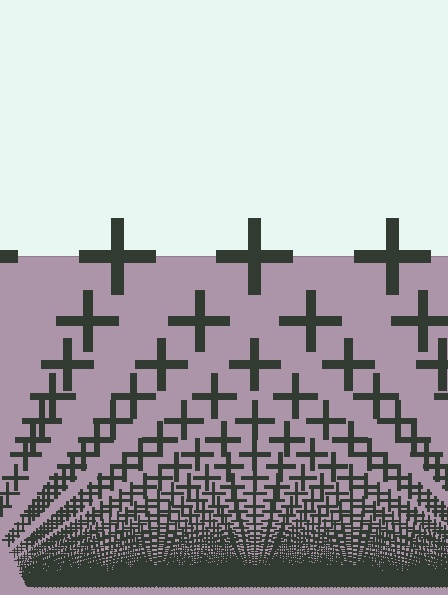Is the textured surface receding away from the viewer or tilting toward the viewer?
The surface appears to tilt toward the viewer. Texture elements get larger and sparser toward the top.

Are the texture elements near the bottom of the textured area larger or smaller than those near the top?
Smaller. The gradient is inverted — elements near the bottom are smaller and denser.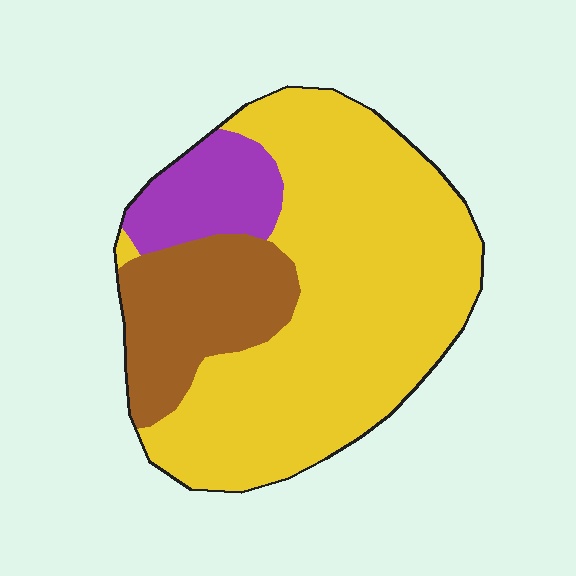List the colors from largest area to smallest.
From largest to smallest: yellow, brown, purple.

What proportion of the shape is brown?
Brown covers around 20% of the shape.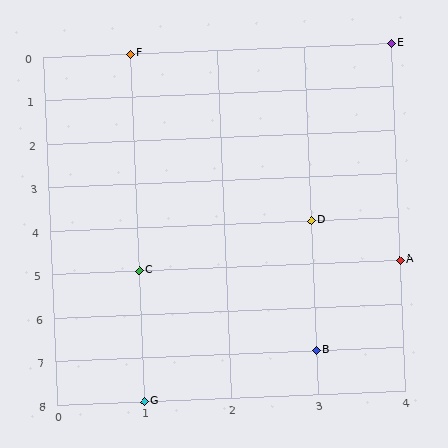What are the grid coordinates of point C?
Point C is at grid coordinates (1, 5).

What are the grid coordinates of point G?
Point G is at grid coordinates (1, 8).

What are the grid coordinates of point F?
Point F is at grid coordinates (1, 0).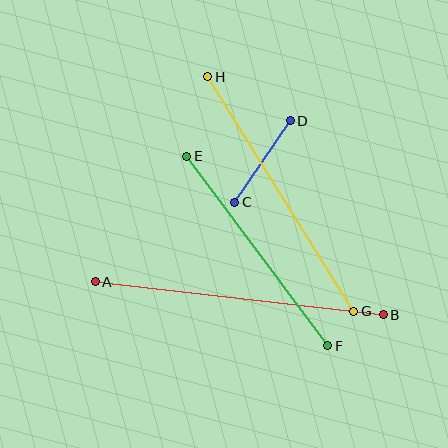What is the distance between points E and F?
The distance is approximately 236 pixels.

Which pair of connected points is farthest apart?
Points A and B are farthest apart.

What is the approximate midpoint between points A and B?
The midpoint is at approximately (239, 298) pixels.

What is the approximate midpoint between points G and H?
The midpoint is at approximately (281, 194) pixels.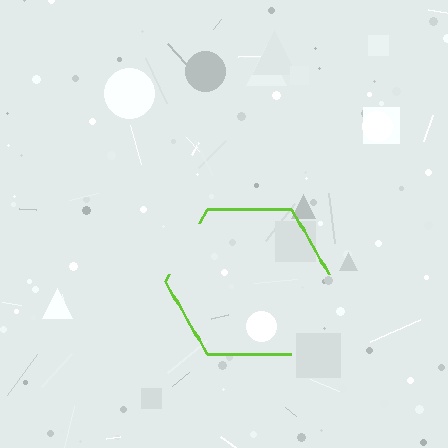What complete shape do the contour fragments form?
The contour fragments form a hexagon.